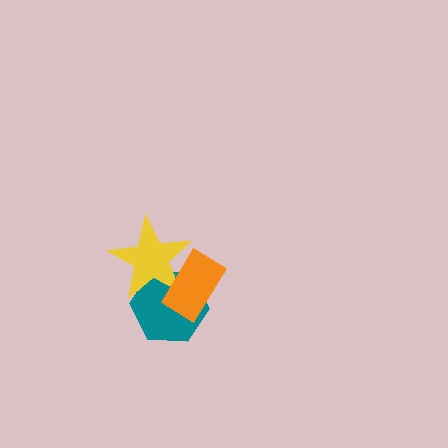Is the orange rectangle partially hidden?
No, no other shape covers it.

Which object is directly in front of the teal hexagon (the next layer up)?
The yellow star is directly in front of the teal hexagon.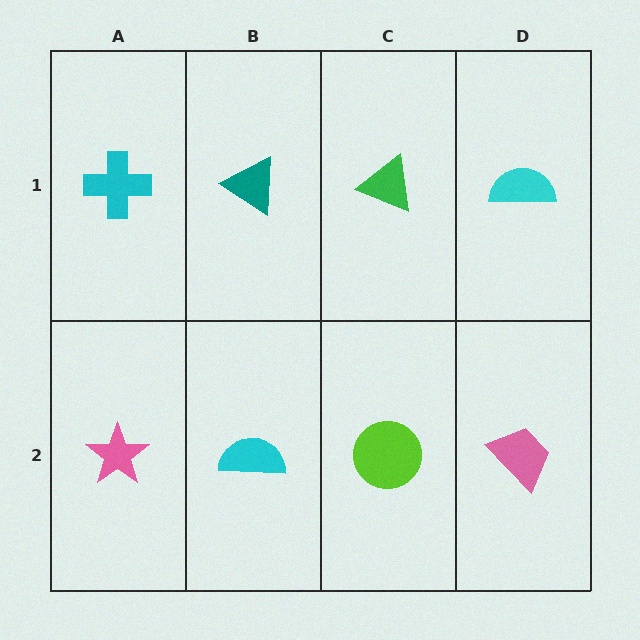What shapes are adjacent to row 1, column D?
A pink trapezoid (row 2, column D), a green triangle (row 1, column C).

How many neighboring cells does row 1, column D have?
2.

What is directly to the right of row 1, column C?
A cyan semicircle.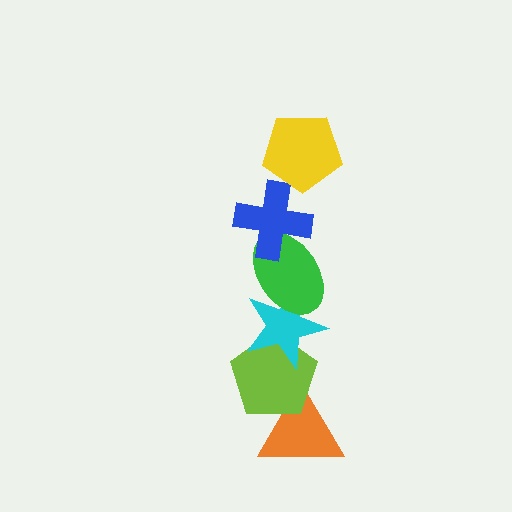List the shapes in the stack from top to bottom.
From top to bottom: the yellow pentagon, the blue cross, the green ellipse, the cyan star, the lime pentagon, the orange triangle.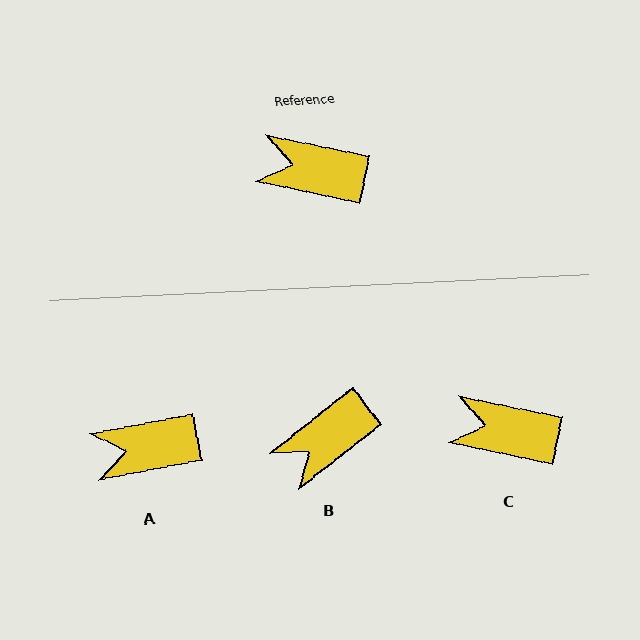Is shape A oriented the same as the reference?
No, it is off by about 23 degrees.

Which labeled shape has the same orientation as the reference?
C.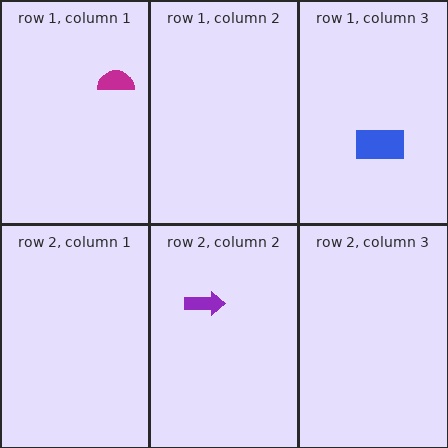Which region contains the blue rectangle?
The row 1, column 3 region.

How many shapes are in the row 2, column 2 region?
1.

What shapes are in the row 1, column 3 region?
The blue rectangle.